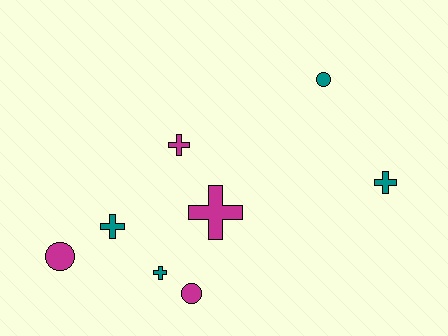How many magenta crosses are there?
There are 2 magenta crosses.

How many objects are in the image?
There are 8 objects.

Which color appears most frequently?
Magenta, with 4 objects.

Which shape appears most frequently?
Cross, with 5 objects.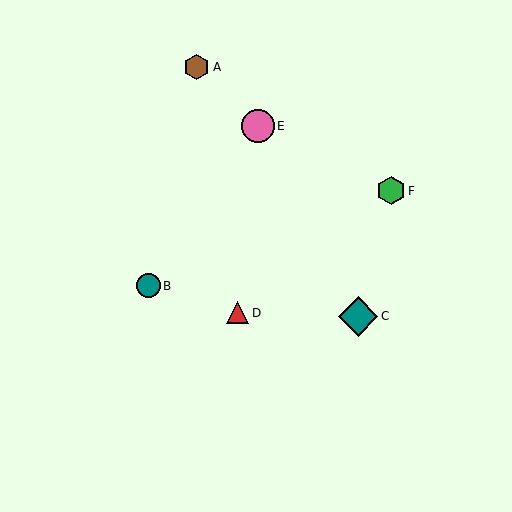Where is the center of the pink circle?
The center of the pink circle is at (258, 126).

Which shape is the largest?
The teal diamond (labeled C) is the largest.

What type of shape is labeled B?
Shape B is a teal circle.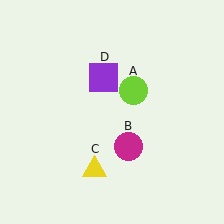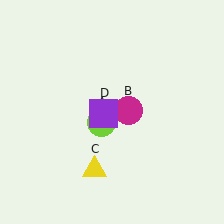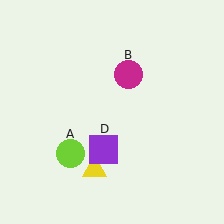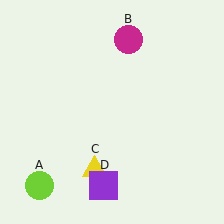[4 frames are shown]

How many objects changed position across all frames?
3 objects changed position: lime circle (object A), magenta circle (object B), purple square (object D).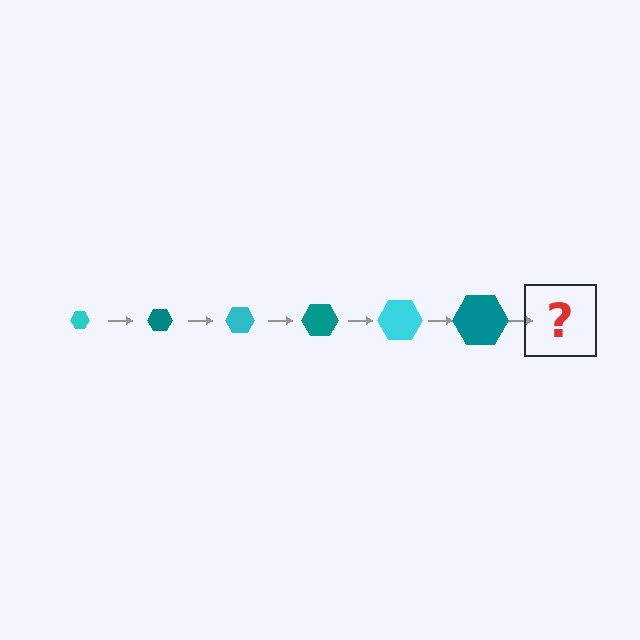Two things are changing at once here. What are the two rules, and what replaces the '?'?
The two rules are that the hexagon grows larger each step and the color cycles through cyan and teal. The '?' should be a cyan hexagon, larger than the previous one.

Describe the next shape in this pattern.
It should be a cyan hexagon, larger than the previous one.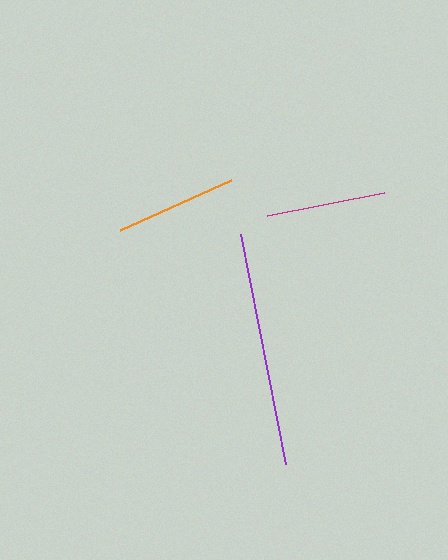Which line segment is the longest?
The purple line is the longest at approximately 234 pixels.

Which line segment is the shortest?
The magenta line is the shortest at approximately 119 pixels.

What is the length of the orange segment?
The orange segment is approximately 122 pixels long.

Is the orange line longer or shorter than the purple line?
The purple line is longer than the orange line.